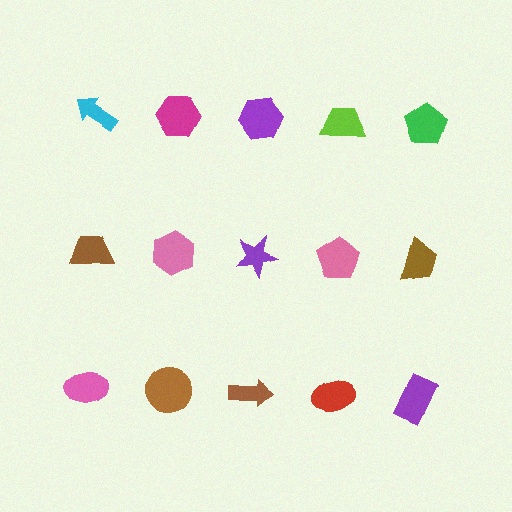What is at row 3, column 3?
A brown arrow.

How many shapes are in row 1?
5 shapes.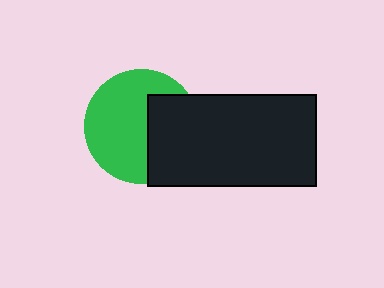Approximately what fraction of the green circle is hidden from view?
Roughly 37% of the green circle is hidden behind the black rectangle.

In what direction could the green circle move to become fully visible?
The green circle could move left. That would shift it out from behind the black rectangle entirely.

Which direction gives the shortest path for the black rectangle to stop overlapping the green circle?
Moving right gives the shortest separation.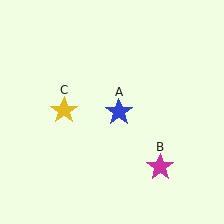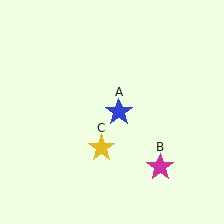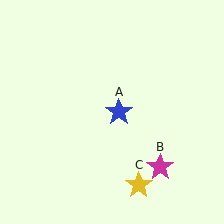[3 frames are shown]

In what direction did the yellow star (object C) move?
The yellow star (object C) moved down and to the right.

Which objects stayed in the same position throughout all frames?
Blue star (object A) and magenta star (object B) remained stationary.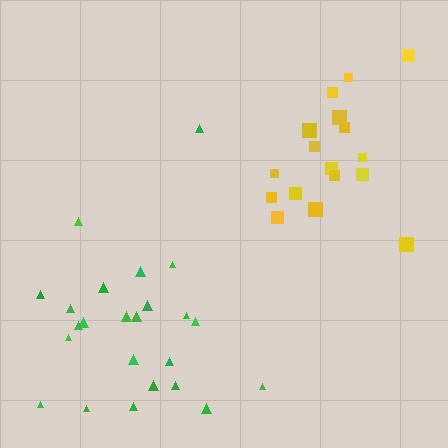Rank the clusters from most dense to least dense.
yellow, green.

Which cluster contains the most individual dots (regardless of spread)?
Green (24).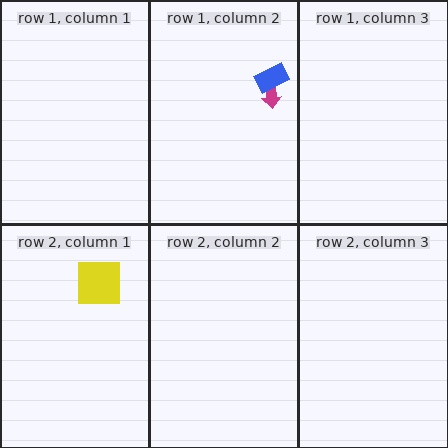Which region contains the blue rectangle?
The row 1, column 2 region.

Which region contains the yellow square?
The row 2, column 1 region.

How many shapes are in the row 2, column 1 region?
1.